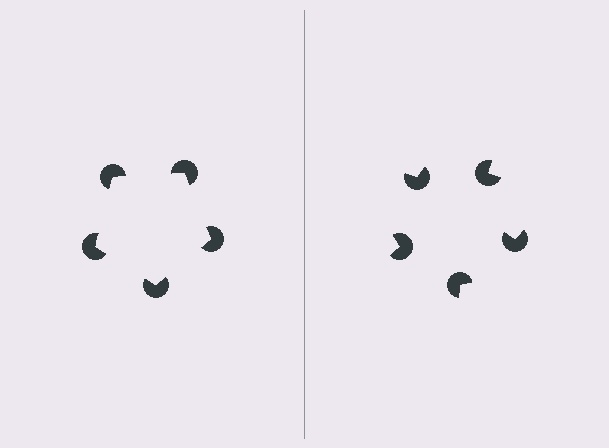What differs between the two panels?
The pac-man discs are positioned identically on both sides; only the wedge orientations differ. On the left they align to a pentagon; on the right they are misaligned.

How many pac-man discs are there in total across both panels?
10 — 5 on each side.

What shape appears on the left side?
An illusory pentagon.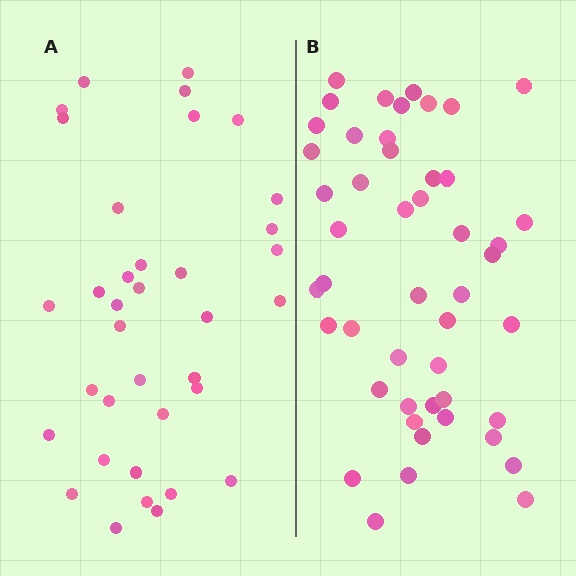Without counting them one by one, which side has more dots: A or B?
Region B (the right region) has more dots.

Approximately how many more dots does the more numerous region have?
Region B has roughly 12 or so more dots than region A.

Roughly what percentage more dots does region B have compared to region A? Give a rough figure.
About 35% more.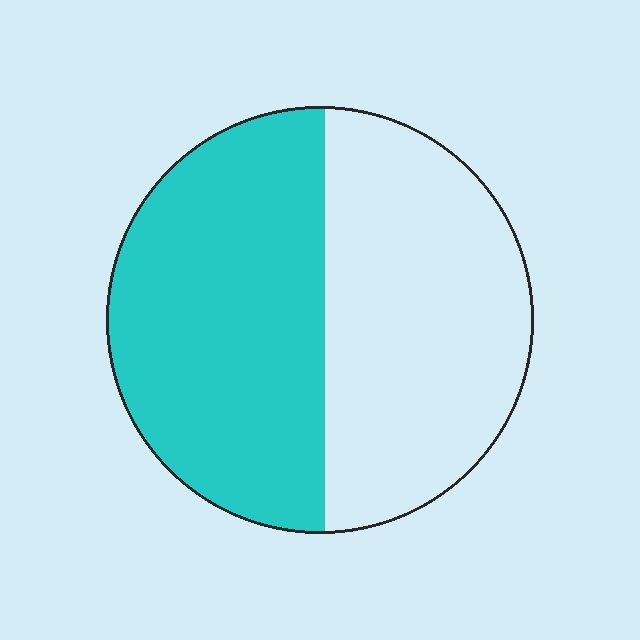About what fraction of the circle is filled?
About one half (1/2).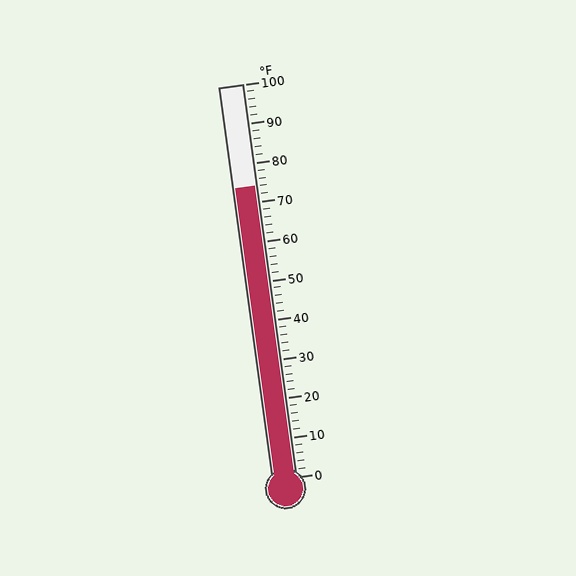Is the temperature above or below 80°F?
The temperature is below 80°F.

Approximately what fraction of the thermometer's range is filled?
The thermometer is filled to approximately 75% of its range.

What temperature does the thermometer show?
The thermometer shows approximately 74°F.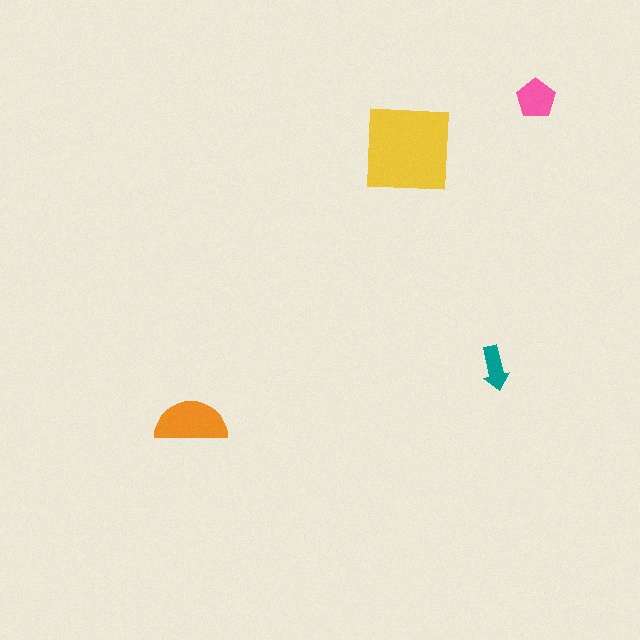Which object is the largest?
The yellow square.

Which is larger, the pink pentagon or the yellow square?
The yellow square.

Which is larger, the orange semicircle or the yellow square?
The yellow square.